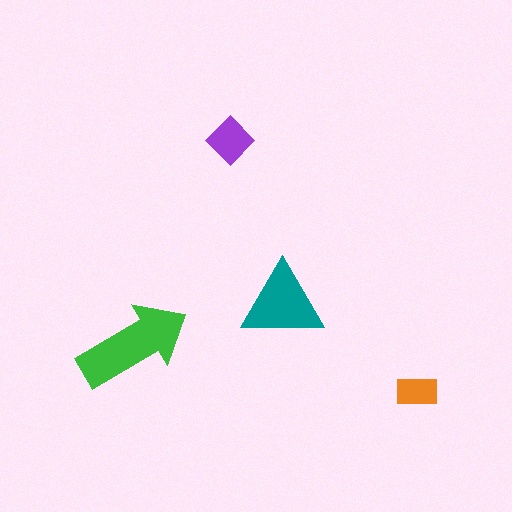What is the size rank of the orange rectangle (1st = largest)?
4th.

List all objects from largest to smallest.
The green arrow, the teal triangle, the purple diamond, the orange rectangle.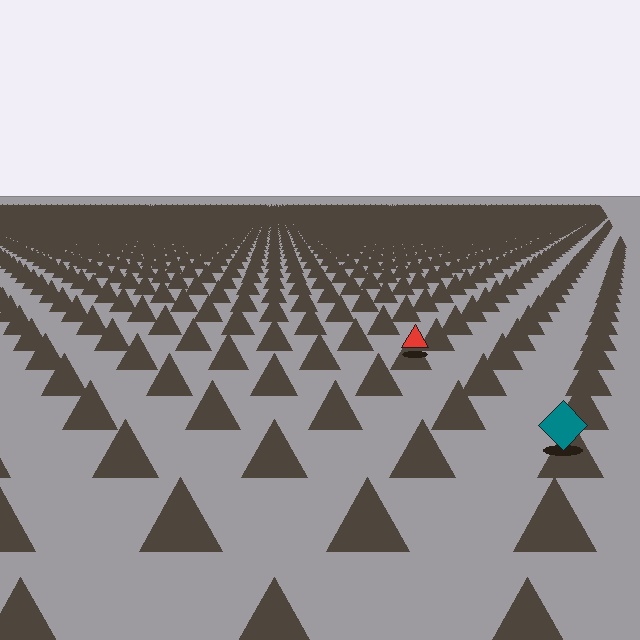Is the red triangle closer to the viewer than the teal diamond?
No. The teal diamond is closer — you can tell from the texture gradient: the ground texture is coarser near it.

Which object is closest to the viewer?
The teal diamond is closest. The texture marks near it are larger and more spread out.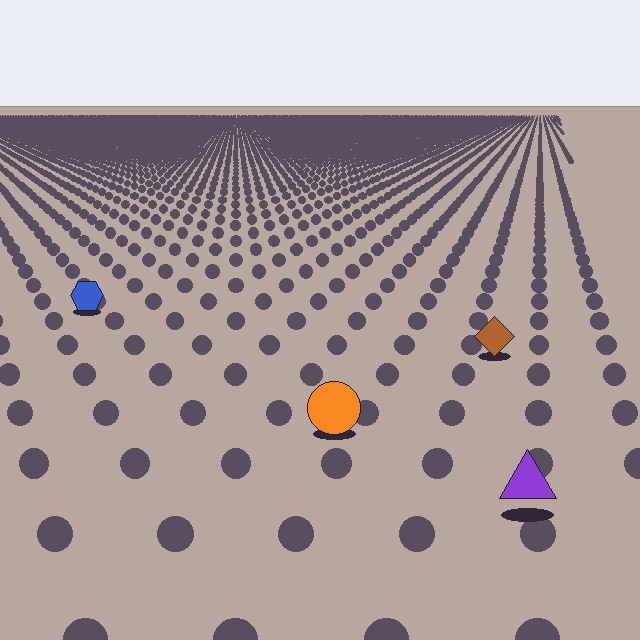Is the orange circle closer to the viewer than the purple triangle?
No. The purple triangle is closer — you can tell from the texture gradient: the ground texture is coarser near it.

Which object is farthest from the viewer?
The blue hexagon is farthest from the viewer. It appears smaller and the ground texture around it is denser.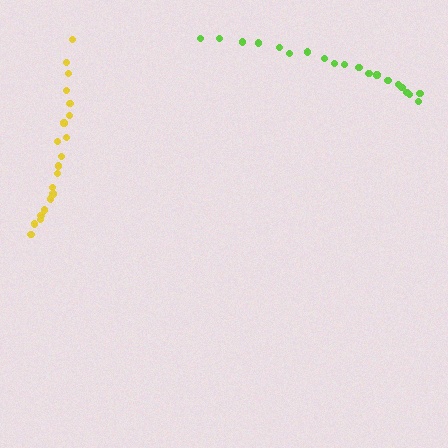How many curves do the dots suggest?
There are 2 distinct paths.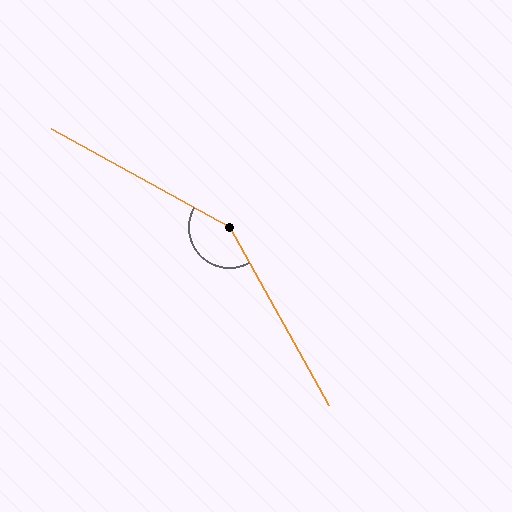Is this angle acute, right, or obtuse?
It is obtuse.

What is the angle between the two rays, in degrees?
Approximately 148 degrees.